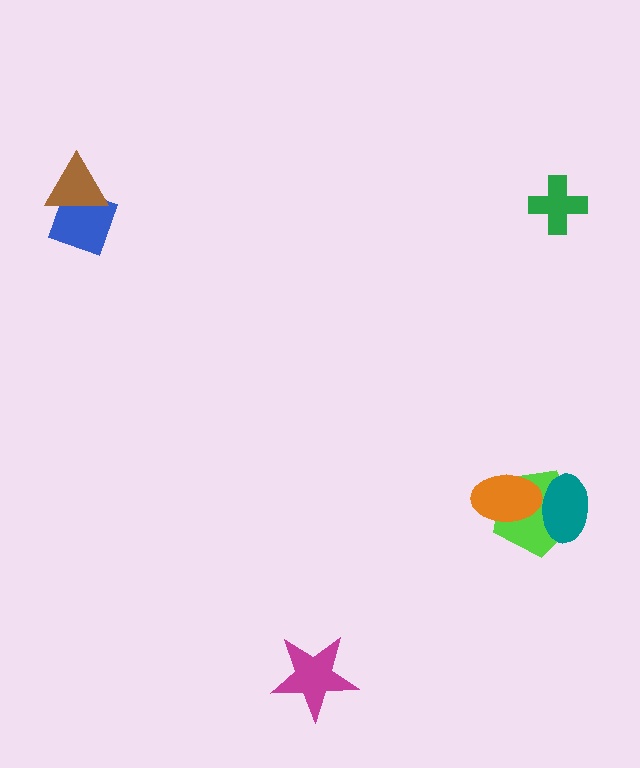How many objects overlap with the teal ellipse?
2 objects overlap with the teal ellipse.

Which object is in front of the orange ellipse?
The teal ellipse is in front of the orange ellipse.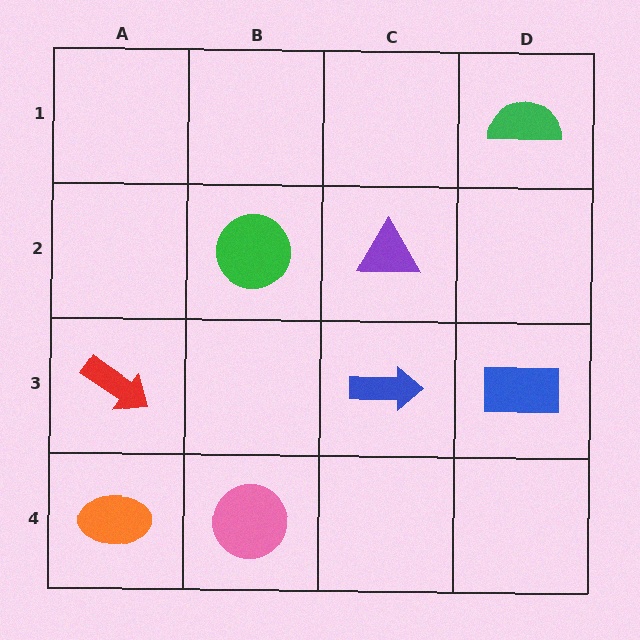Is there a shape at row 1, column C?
No, that cell is empty.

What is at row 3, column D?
A blue rectangle.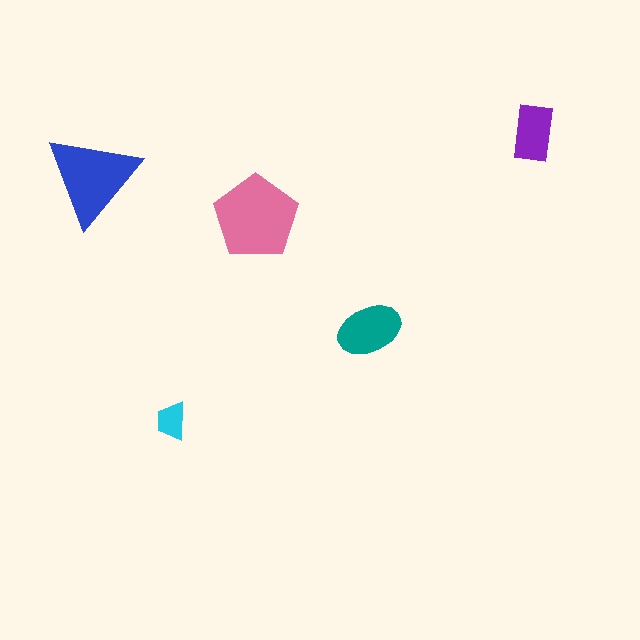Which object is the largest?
The pink pentagon.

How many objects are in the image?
There are 5 objects in the image.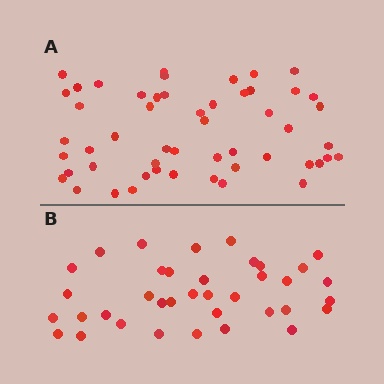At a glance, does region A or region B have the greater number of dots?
Region A (the top region) has more dots.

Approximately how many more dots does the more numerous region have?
Region A has approximately 15 more dots than region B.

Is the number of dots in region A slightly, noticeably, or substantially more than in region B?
Region A has noticeably more, but not dramatically so. The ratio is roughly 1.4 to 1.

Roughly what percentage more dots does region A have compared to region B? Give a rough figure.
About 40% more.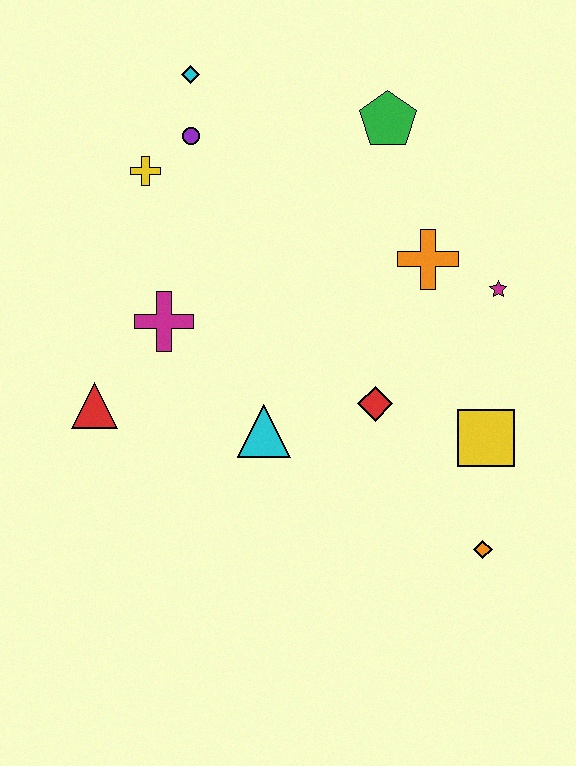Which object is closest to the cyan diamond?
The purple circle is closest to the cyan diamond.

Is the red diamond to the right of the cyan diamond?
Yes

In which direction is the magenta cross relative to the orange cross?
The magenta cross is to the left of the orange cross.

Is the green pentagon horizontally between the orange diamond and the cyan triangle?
Yes